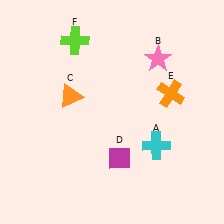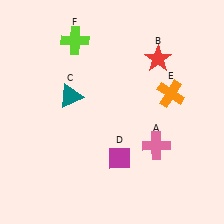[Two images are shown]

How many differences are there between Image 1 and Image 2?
There are 3 differences between the two images.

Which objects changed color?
A changed from cyan to pink. B changed from pink to red. C changed from orange to teal.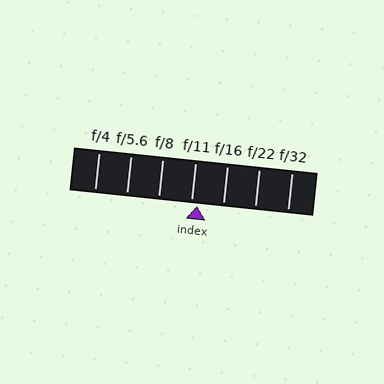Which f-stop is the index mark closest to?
The index mark is closest to f/11.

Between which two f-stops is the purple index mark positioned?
The index mark is between f/11 and f/16.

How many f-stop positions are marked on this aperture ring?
There are 7 f-stop positions marked.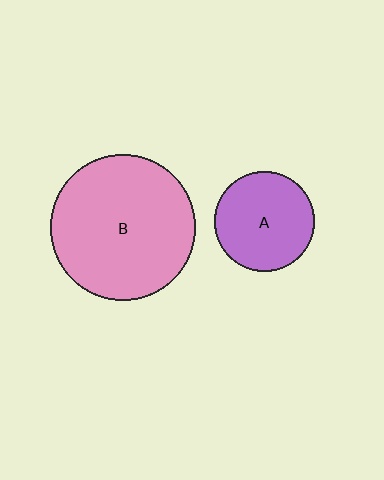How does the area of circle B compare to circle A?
Approximately 2.1 times.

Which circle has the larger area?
Circle B (pink).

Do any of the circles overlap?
No, none of the circles overlap.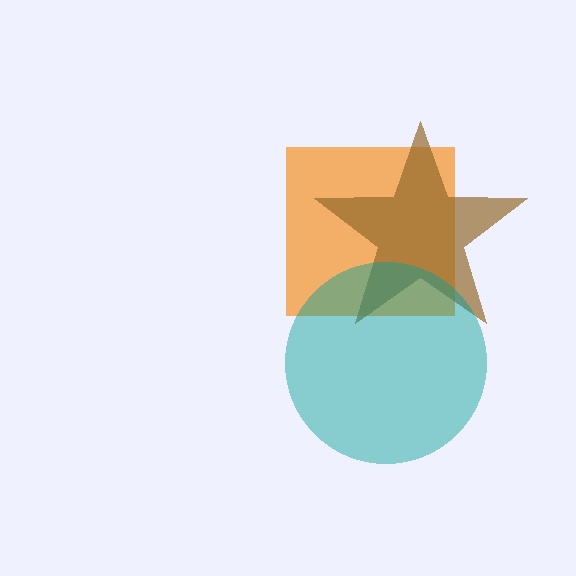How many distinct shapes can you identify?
There are 3 distinct shapes: an orange square, a brown star, a teal circle.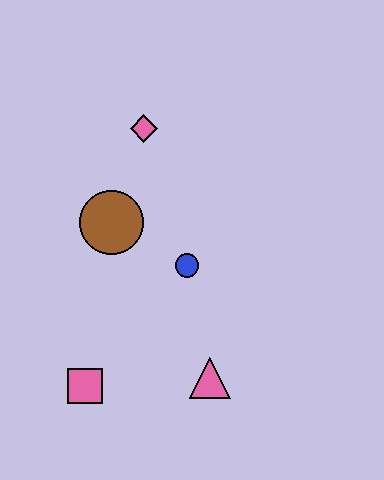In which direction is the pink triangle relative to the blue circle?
The pink triangle is below the blue circle.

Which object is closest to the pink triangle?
The blue circle is closest to the pink triangle.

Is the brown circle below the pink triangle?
No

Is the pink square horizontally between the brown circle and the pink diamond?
No